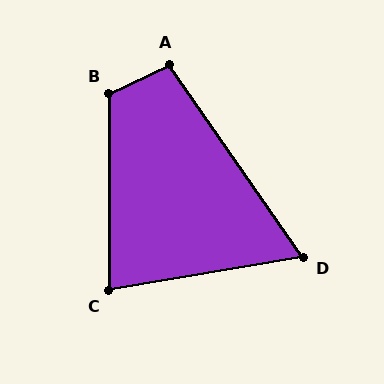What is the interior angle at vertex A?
Approximately 100 degrees (obtuse).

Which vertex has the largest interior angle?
B, at approximately 115 degrees.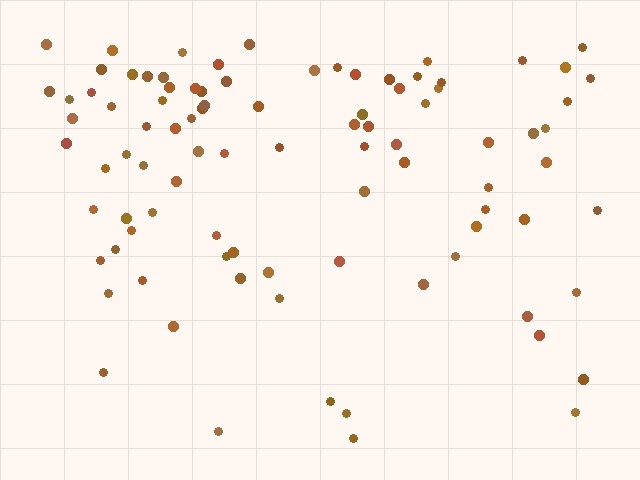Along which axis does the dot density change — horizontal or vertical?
Vertical.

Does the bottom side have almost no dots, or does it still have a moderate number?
Still a moderate number, just noticeably fewer than the top.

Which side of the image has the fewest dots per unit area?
The bottom.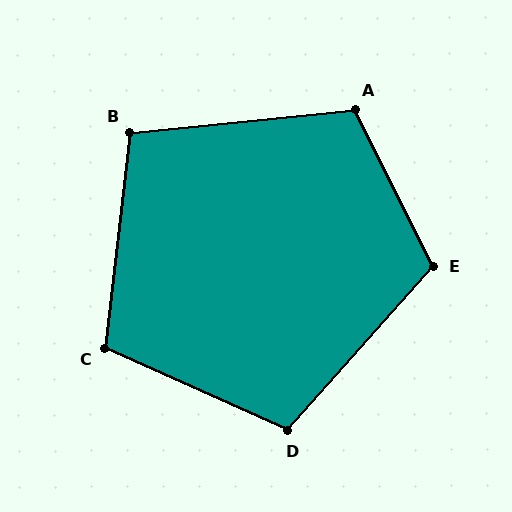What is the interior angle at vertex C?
Approximately 108 degrees (obtuse).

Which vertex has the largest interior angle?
E, at approximately 112 degrees.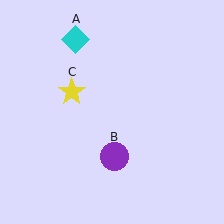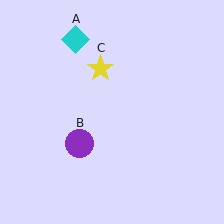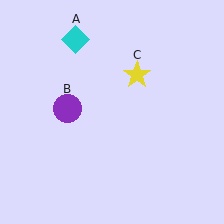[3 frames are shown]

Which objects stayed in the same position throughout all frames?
Cyan diamond (object A) remained stationary.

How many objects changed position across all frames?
2 objects changed position: purple circle (object B), yellow star (object C).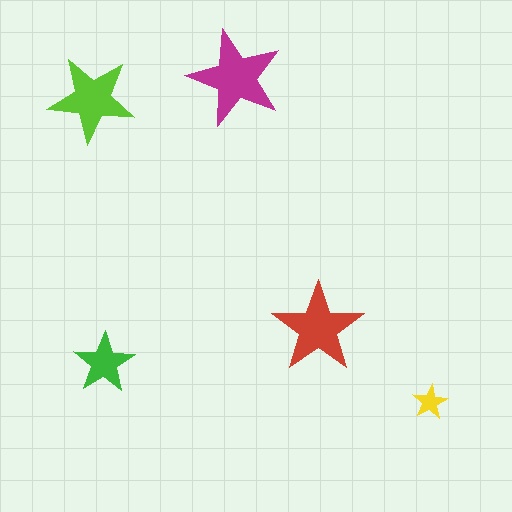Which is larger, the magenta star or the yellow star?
The magenta one.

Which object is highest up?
The magenta star is topmost.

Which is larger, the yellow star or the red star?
The red one.